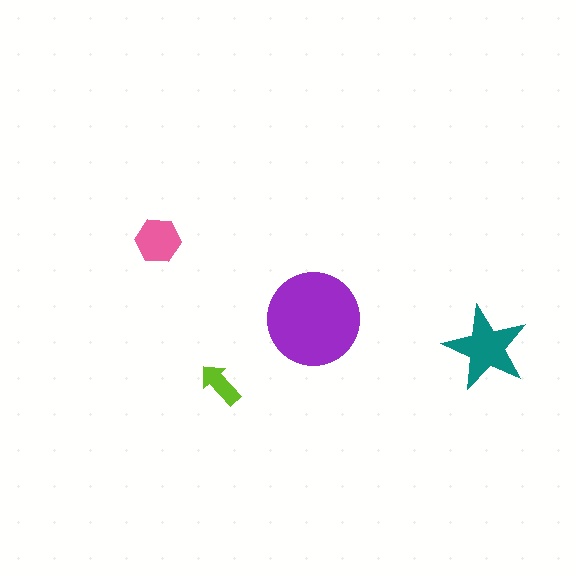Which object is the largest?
The purple circle.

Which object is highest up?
The pink hexagon is topmost.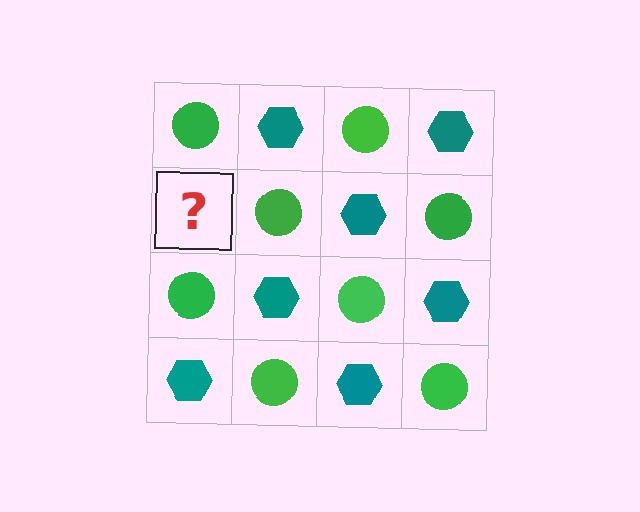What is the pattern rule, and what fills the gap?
The rule is that it alternates green circle and teal hexagon in a checkerboard pattern. The gap should be filled with a teal hexagon.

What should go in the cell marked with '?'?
The missing cell should contain a teal hexagon.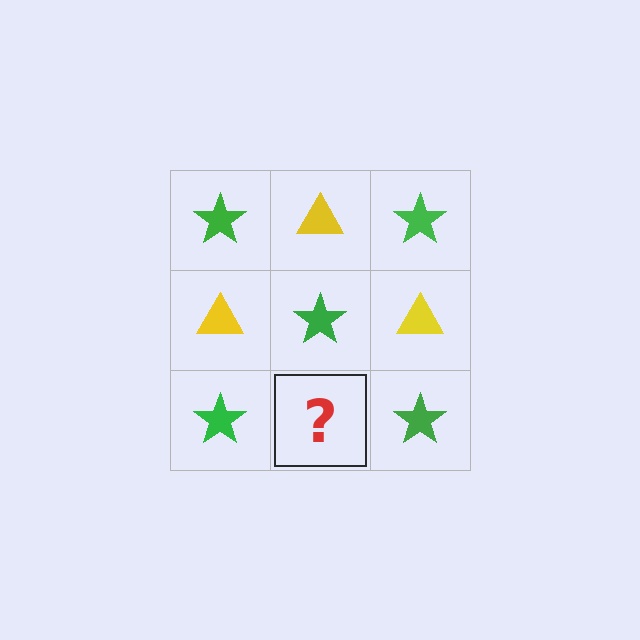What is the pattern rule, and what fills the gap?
The rule is that it alternates green star and yellow triangle in a checkerboard pattern. The gap should be filled with a yellow triangle.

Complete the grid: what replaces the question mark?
The question mark should be replaced with a yellow triangle.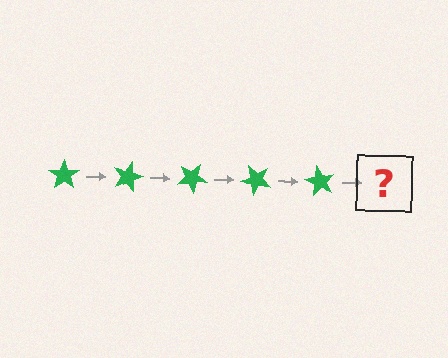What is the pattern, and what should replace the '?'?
The pattern is that the star rotates 15 degrees each step. The '?' should be a green star rotated 75 degrees.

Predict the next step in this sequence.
The next step is a green star rotated 75 degrees.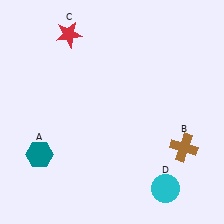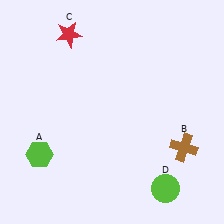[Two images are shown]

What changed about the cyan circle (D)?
In Image 1, D is cyan. In Image 2, it changed to lime.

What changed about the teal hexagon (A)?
In Image 1, A is teal. In Image 2, it changed to lime.